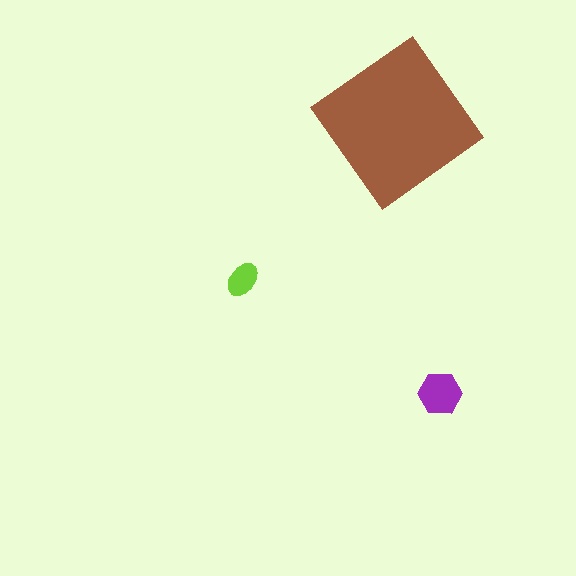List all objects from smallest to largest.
The lime ellipse, the purple hexagon, the brown diamond.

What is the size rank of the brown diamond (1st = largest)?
1st.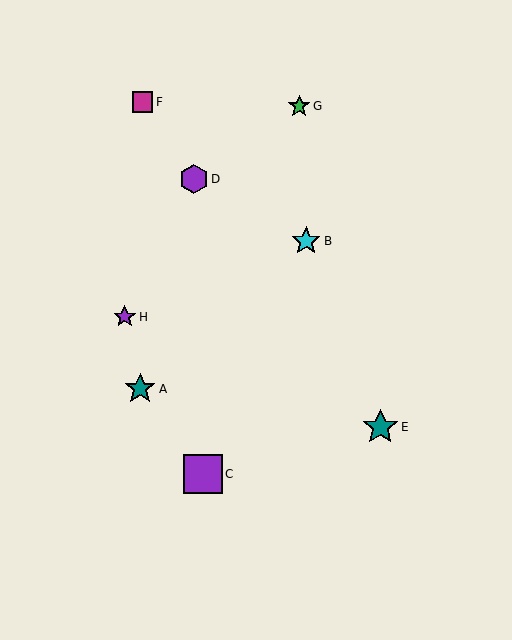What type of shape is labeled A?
Shape A is a teal star.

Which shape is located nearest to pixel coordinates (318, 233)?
The cyan star (labeled B) at (306, 241) is nearest to that location.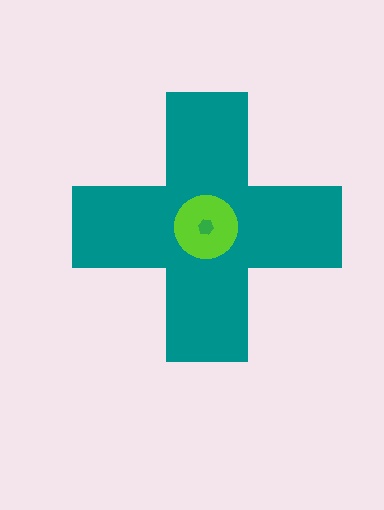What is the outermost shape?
The teal cross.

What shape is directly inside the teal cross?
The lime circle.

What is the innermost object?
The green hexagon.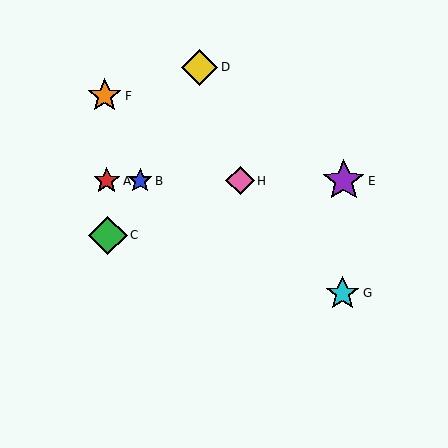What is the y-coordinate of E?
Object E is at y≈181.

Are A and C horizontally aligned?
No, A is at y≈181 and C is at y≈235.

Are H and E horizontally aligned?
Yes, both are at y≈181.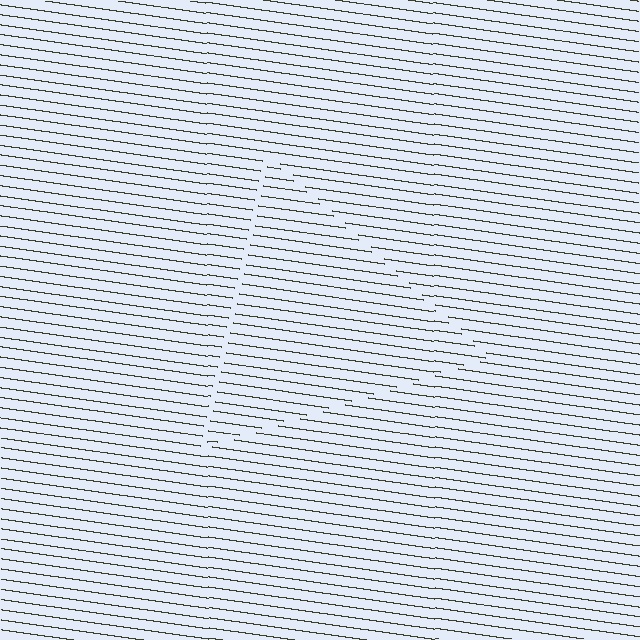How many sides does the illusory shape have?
3 sides — the line-ends trace a triangle.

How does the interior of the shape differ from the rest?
The interior of the shape contains the same grating, shifted by half a period — the contour is defined by the phase discontinuity where line-ends from the inner and outer gratings abut.